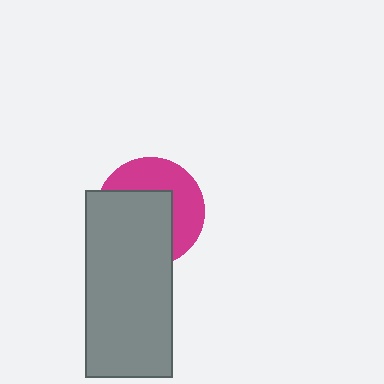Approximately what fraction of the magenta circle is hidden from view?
Roughly 56% of the magenta circle is hidden behind the gray rectangle.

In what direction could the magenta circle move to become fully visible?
The magenta circle could move toward the upper-right. That would shift it out from behind the gray rectangle entirely.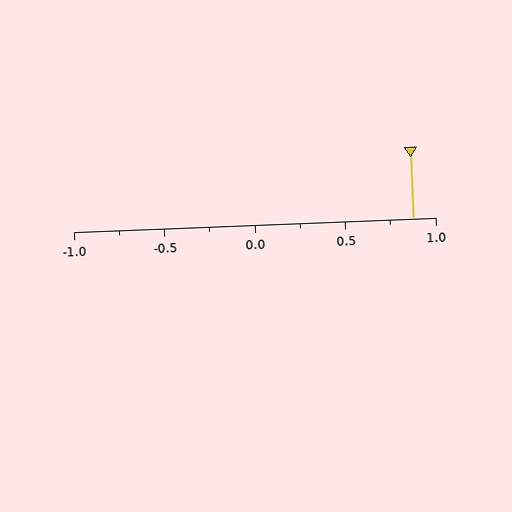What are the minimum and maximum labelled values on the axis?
The axis runs from -1.0 to 1.0.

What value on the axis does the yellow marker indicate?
The marker indicates approximately 0.88.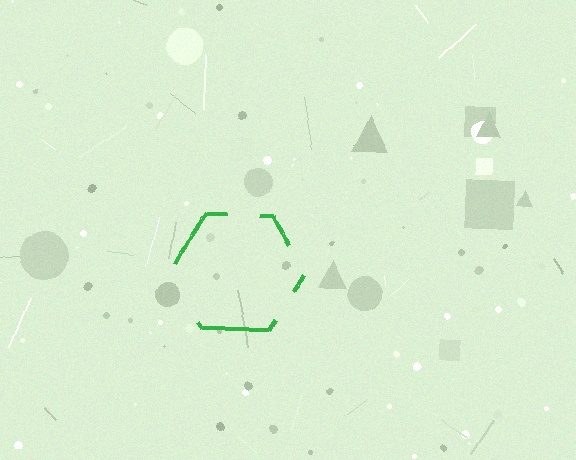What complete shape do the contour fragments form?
The contour fragments form a hexagon.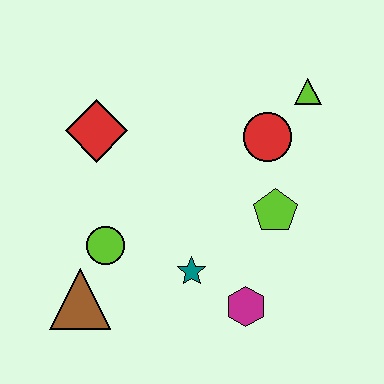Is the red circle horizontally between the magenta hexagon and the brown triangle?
No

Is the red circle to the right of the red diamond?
Yes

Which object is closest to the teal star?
The magenta hexagon is closest to the teal star.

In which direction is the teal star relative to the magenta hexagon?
The teal star is to the left of the magenta hexagon.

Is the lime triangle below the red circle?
No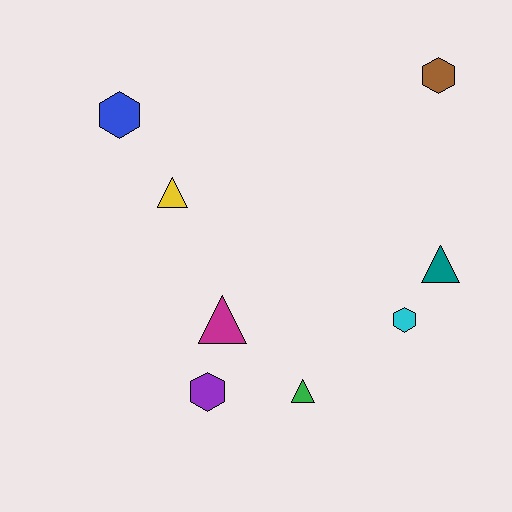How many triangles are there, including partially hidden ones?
There are 4 triangles.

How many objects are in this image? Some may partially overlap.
There are 8 objects.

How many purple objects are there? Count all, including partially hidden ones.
There is 1 purple object.